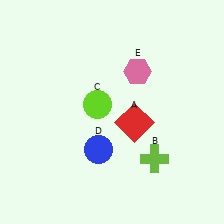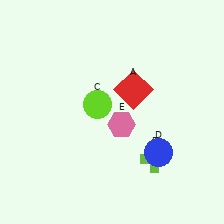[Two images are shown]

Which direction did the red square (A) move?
The red square (A) moved up.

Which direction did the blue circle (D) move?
The blue circle (D) moved right.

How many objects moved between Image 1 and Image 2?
3 objects moved between the two images.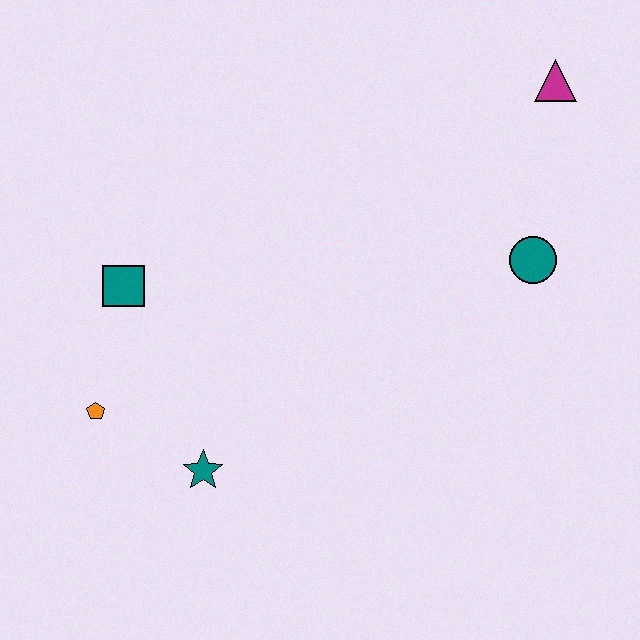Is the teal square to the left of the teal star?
Yes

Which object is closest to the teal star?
The orange pentagon is closest to the teal star.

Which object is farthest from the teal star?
The magenta triangle is farthest from the teal star.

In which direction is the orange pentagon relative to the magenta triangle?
The orange pentagon is to the left of the magenta triangle.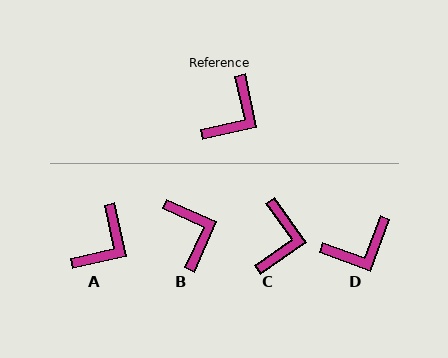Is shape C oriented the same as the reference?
No, it is off by about 23 degrees.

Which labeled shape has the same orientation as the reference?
A.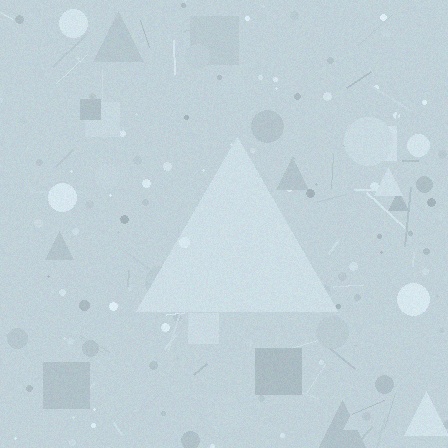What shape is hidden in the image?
A triangle is hidden in the image.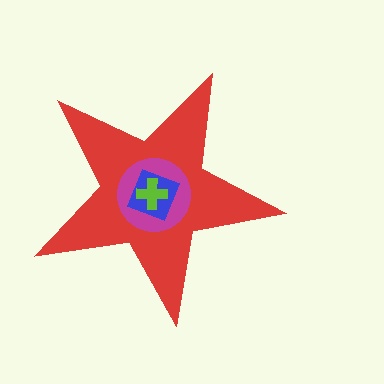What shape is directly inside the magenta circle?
The blue square.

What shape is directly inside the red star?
The magenta circle.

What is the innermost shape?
The lime cross.